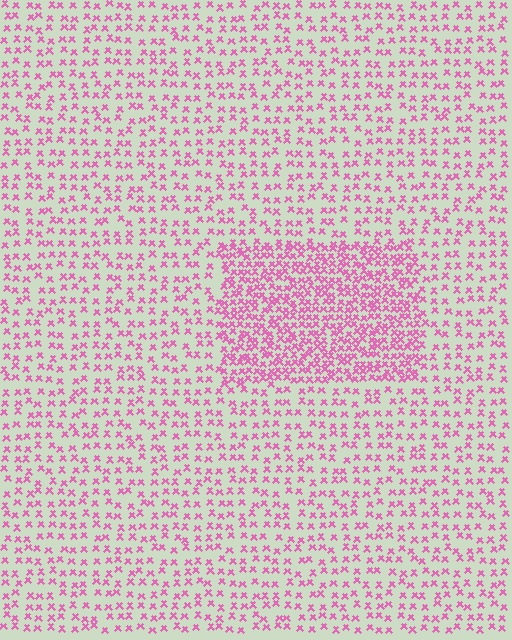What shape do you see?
I see a rectangle.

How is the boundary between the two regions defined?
The boundary is defined by a change in element density (approximately 2.2x ratio). All elements are the same color, size, and shape.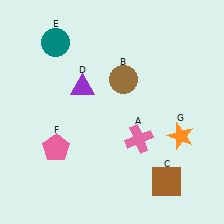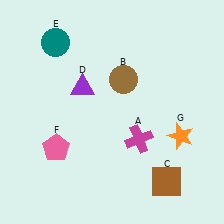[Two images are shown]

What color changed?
The cross (A) changed from pink in Image 1 to magenta in Image 2.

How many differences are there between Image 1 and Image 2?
There is 1 difference between the two images.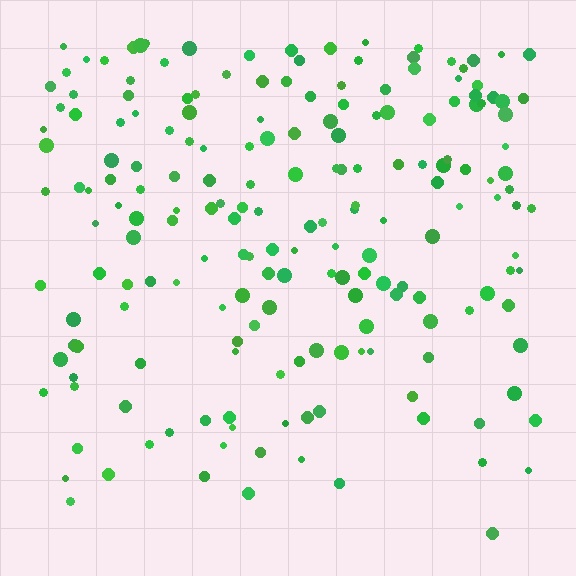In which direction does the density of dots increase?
From bottom to top, with the top side densest.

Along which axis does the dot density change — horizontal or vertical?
Vertical.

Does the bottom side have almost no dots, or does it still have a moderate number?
Still a moderate number, just noticeably fewer than the top.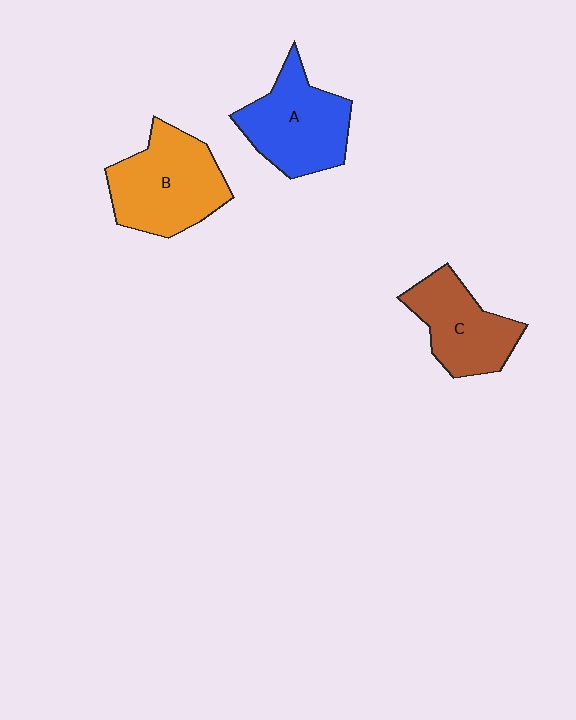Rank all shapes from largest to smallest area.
From largest to smallest: B (orange), A (blue), C (brown).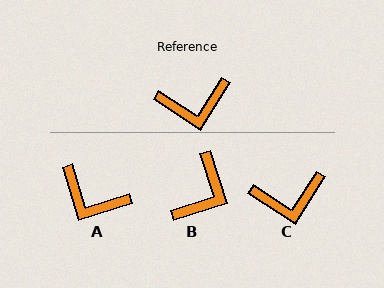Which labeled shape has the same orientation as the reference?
C.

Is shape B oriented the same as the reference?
No, it is off by about 51 degrees.